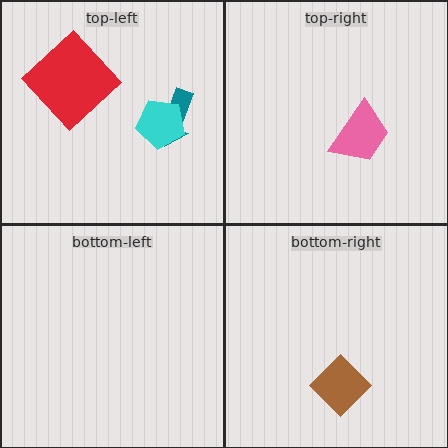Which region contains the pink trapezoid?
The top-right region.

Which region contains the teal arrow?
The top-left region.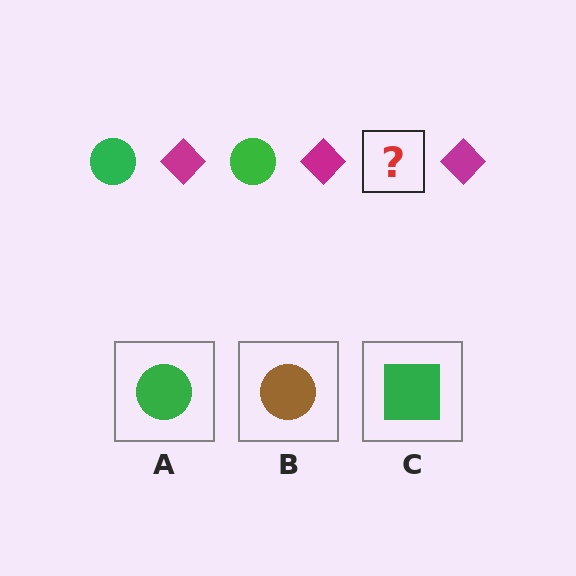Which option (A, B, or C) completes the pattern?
A.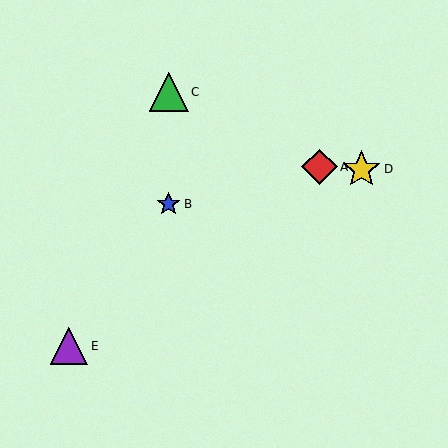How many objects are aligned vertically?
2 objects (B, C) are aligned vertically.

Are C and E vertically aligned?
No, C is at x≈169 and E is at x≈69.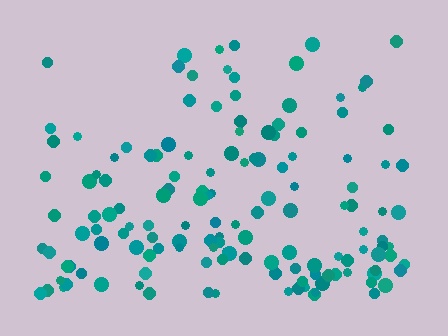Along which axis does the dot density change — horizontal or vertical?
Vertical.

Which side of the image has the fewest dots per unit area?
The top.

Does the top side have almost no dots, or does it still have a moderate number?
Still a moderate number, just noticeably fewer than the bottom.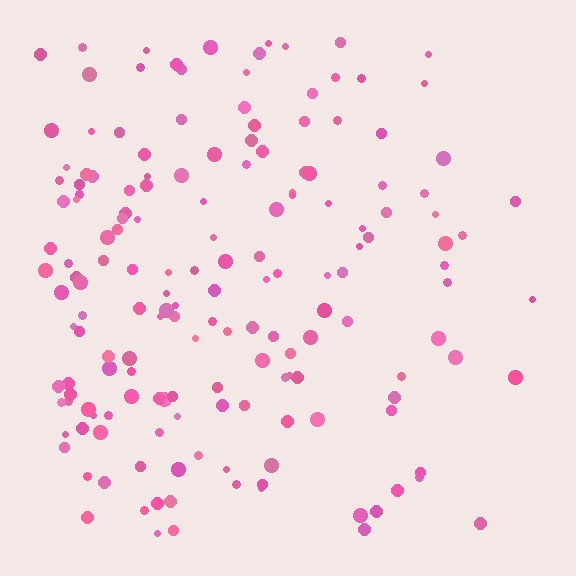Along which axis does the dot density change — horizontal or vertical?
Horizontal.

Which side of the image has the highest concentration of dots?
The left.